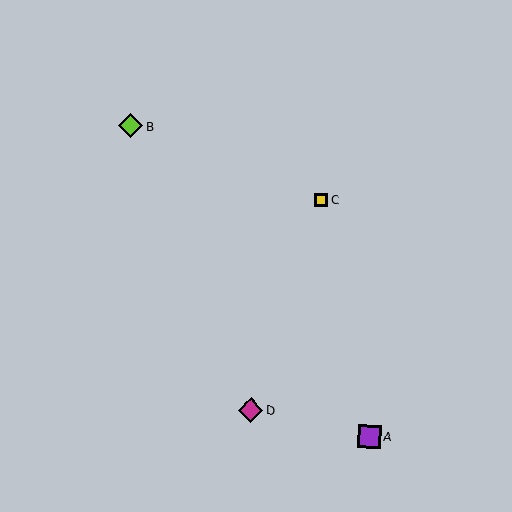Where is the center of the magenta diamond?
The center of the magenta diamond is at (251, 410).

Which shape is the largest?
The magenta diamond (labeled D) is the largest.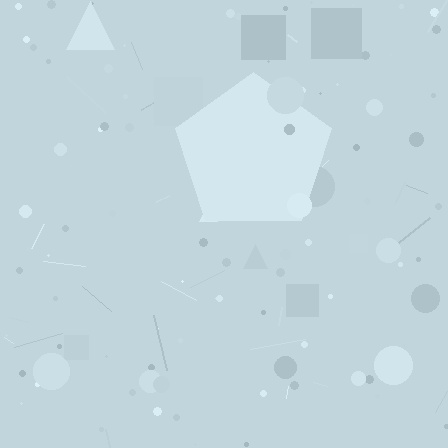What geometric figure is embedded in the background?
A pentagon is embedded in the background.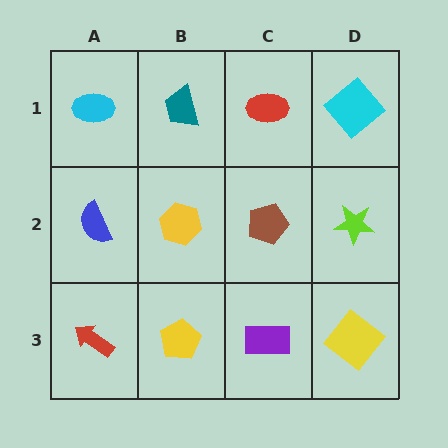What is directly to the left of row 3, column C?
A yellow pentagon.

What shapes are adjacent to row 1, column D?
A lime star (row 2, column D), a red ellipse (row 1, column C).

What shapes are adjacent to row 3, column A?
A blue semicircle (row 2, column A), a yellow pentagon (row 3, column B).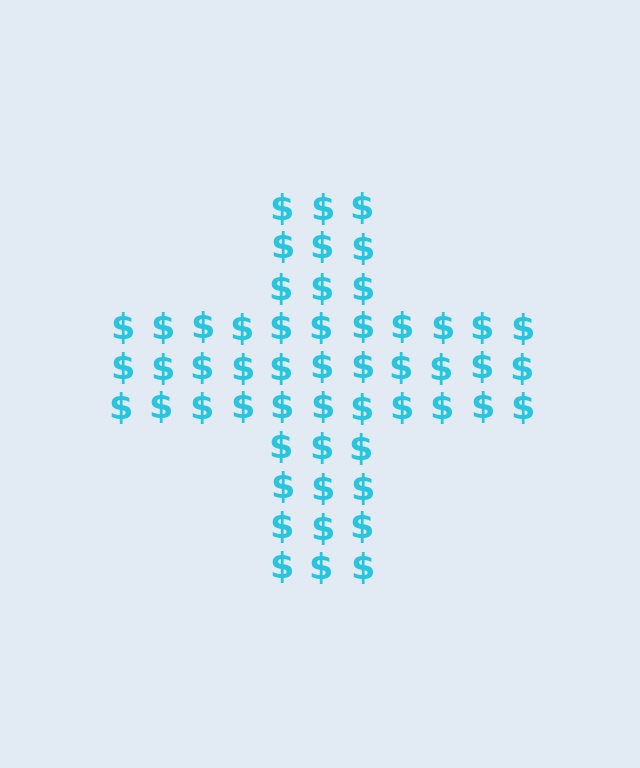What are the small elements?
The small elements are dollar signs.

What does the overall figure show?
The overall figure shows a cross.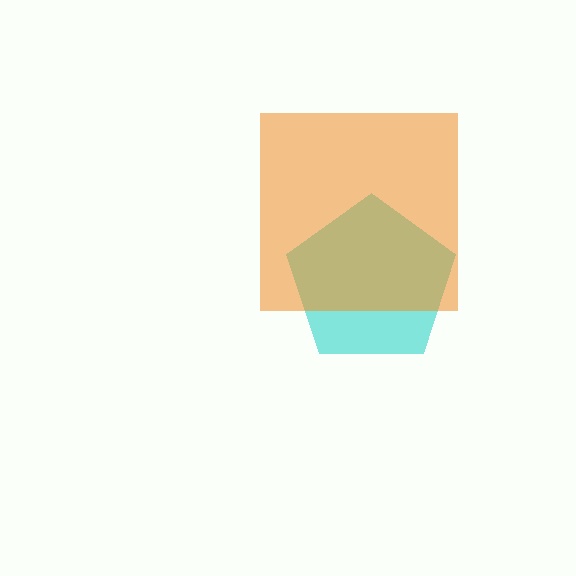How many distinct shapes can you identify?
There are 2 distinct shapes: a cyan pentagon, an orange square.